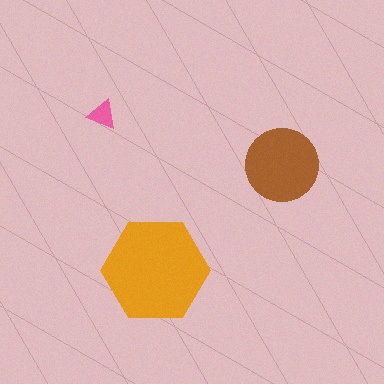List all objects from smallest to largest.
The pink triangle, the brown circle, the orange hexagon.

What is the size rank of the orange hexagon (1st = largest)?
1st.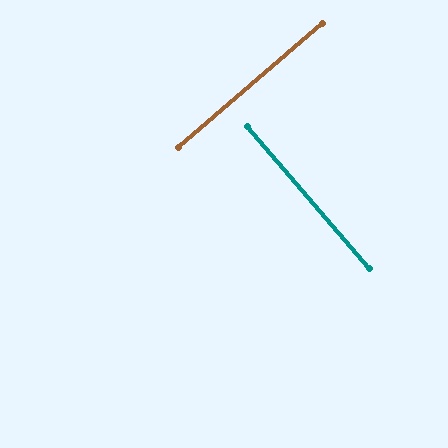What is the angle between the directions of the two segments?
Approximately 90 degrees.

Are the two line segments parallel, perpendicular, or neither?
Perpendicular — they meet at approximately 90°.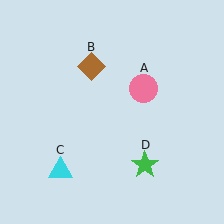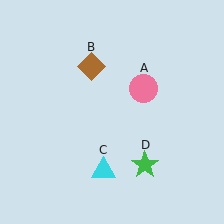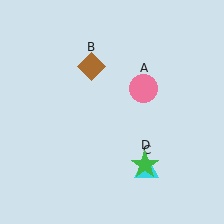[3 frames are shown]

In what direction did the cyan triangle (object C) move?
The cyan triangle (object C) moved right.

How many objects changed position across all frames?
1 object changed position: cyan triangle (object C).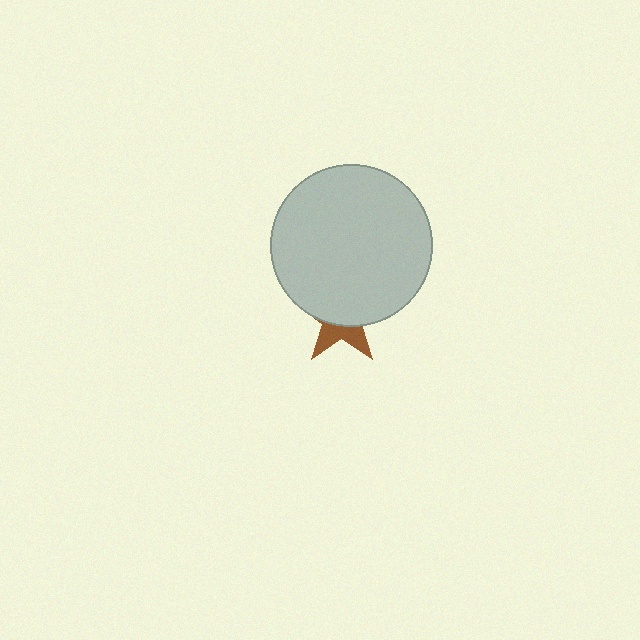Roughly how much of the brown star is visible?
A small part of it is visible (roughly 35%).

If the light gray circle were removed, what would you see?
You would see the complete brown star.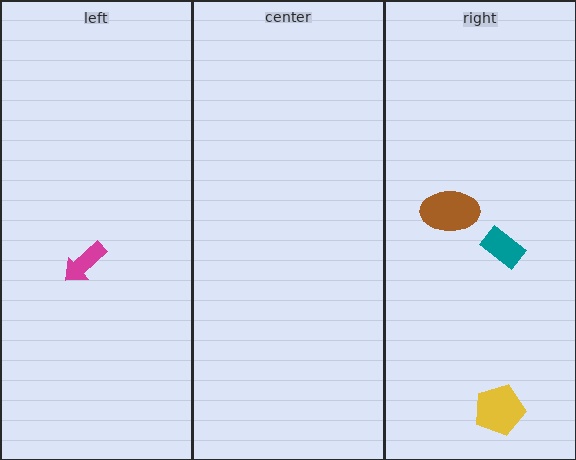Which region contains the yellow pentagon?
The right region.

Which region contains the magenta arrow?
The left region.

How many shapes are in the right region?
3.